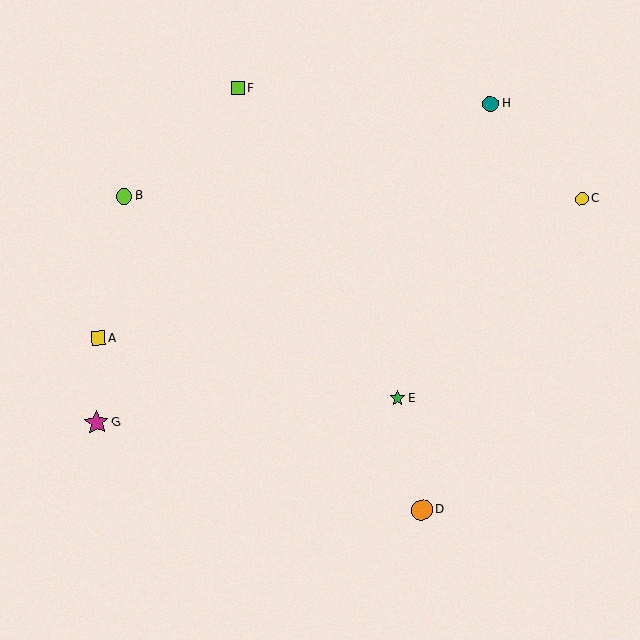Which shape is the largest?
The magenta star (labeled G) is the largest.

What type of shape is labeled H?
Shape H is a teal circle.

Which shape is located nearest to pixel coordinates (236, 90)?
The lime square (labeled F) at (238, 88) is nearest to that location.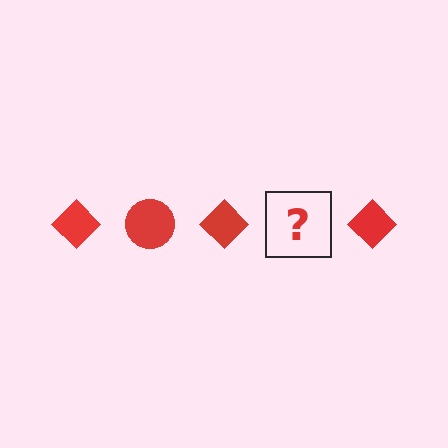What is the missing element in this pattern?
The missing element is a red circle.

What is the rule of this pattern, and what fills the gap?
The rule is that the pattern cycles through diamond, circle shapes in red. The gap should be filled with a red circle.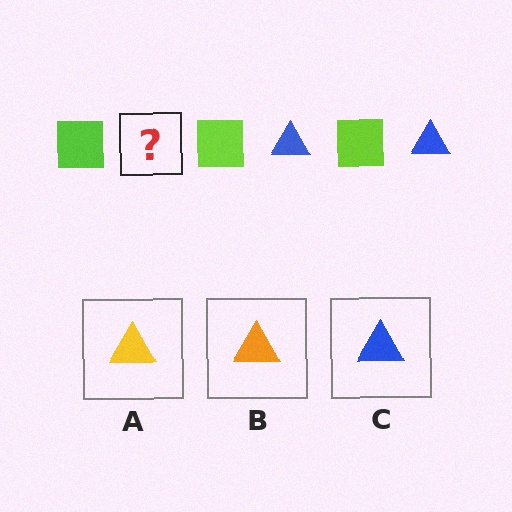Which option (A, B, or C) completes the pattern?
C.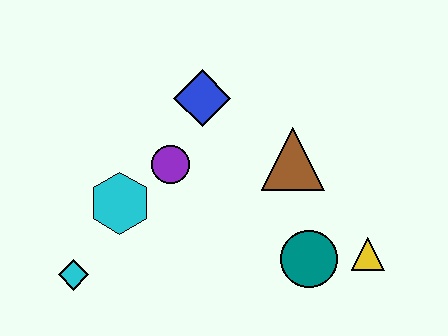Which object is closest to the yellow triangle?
The teal circle is closest to the yellow triangle.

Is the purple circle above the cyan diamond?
Yes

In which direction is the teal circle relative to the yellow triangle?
The teal circle is to the left of the yellow triangle.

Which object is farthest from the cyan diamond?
The yellow triangle is farthest from the cyan diamond.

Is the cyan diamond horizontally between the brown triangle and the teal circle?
No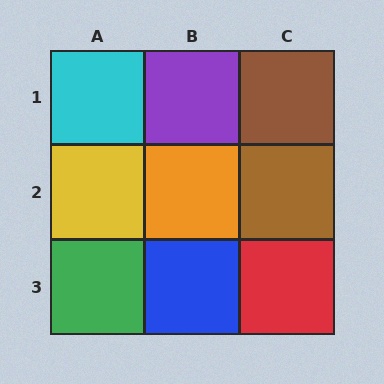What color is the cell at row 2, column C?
Brown.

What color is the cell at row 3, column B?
Blue.